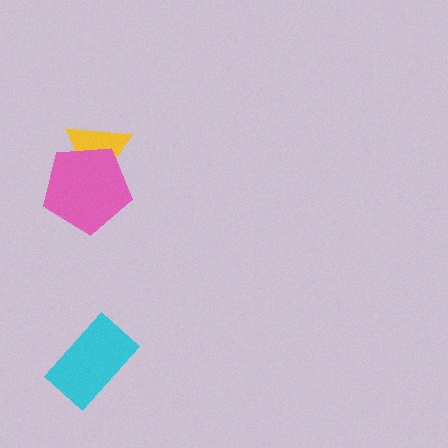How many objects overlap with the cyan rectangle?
0 objects overlap with the cyan rectangle.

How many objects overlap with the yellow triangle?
1 object overlaps with the yellow triangle.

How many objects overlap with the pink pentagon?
1 object overlaps with the pink pentagon.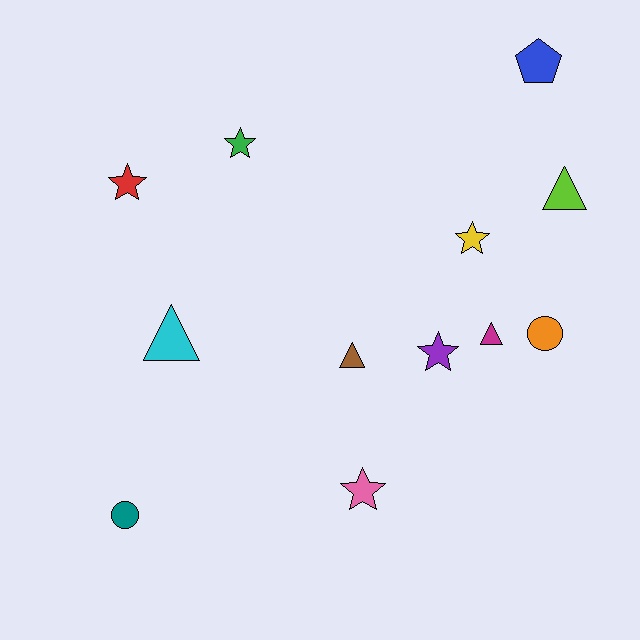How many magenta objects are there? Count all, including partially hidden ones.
There is 1 magenta object.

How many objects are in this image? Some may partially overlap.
There are 12 objects.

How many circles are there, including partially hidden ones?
There are 2 circles.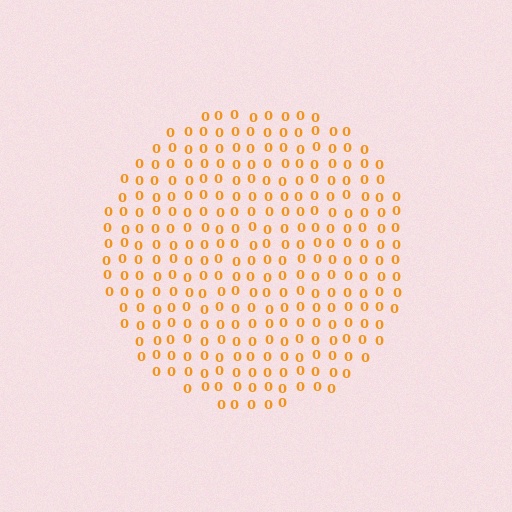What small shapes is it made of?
It is made of small digit 0's.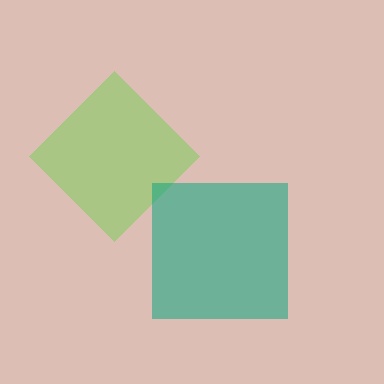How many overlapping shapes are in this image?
There are 2 overlapping shapes in the image.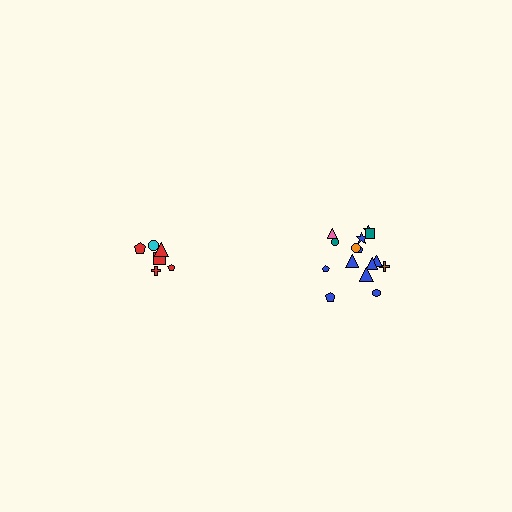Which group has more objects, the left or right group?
The right group.